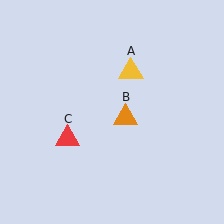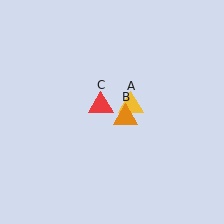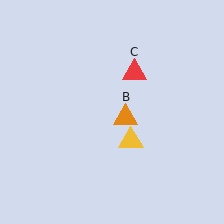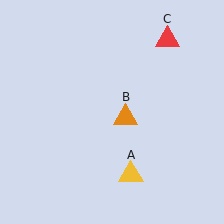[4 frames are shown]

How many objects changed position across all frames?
2 objects changed position: yellow triangle (object A), red triangle (object C).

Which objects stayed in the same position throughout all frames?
Orange triangle (object B) remained stationary.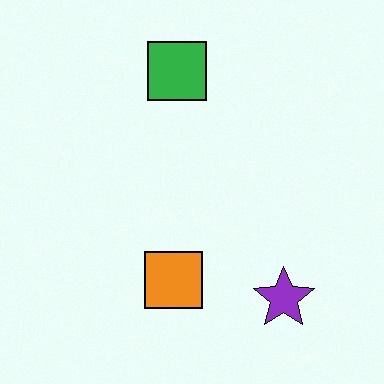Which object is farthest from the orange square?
The green square is farthest from the orange square.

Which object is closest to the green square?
The orange square is closest to the green square.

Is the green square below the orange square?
No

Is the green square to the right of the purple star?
No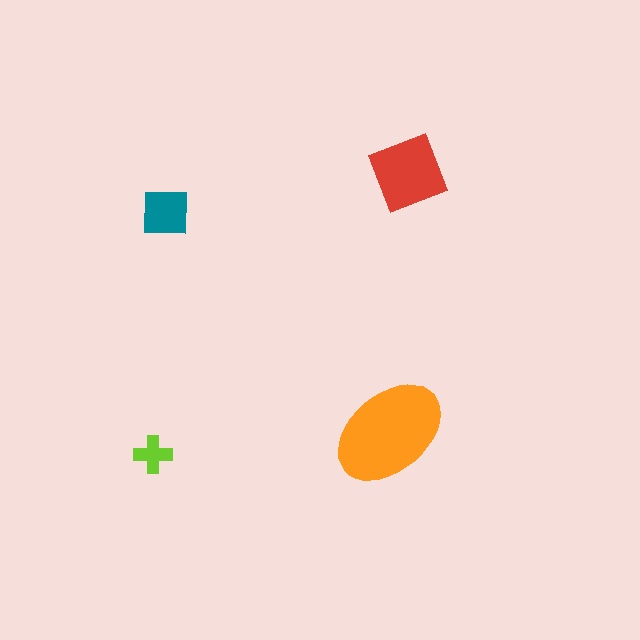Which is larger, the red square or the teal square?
The red square.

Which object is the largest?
The orange ellipse.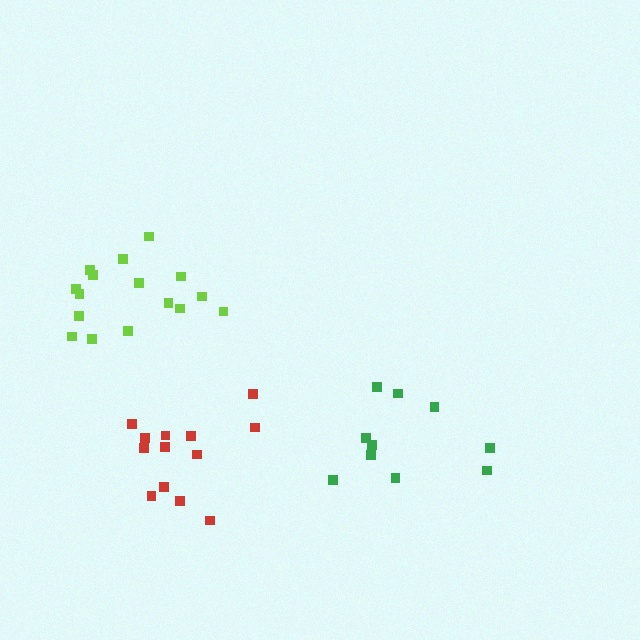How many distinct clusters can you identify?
There are 3 distinct clusters.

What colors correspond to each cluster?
The clusters are colored: red, lime, green.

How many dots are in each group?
Group 1: 13 dots, Group 2: 16 dots, Group 3: 10 dots (39 total).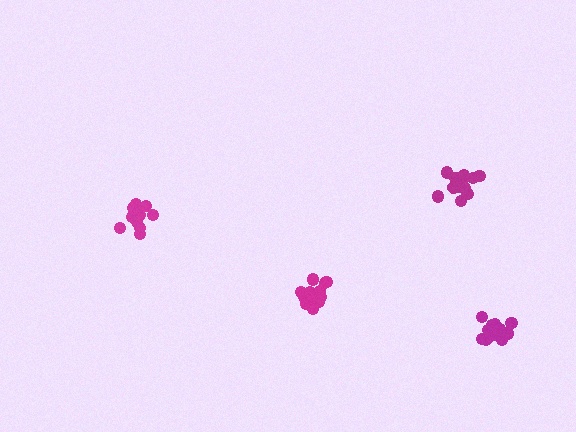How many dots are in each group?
Group 1: 15 dots, Group 2: 10 dots, Group 3: 15 dots, Group 4: 12 dots (52 total).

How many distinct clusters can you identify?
There are 4 distinct clusters.